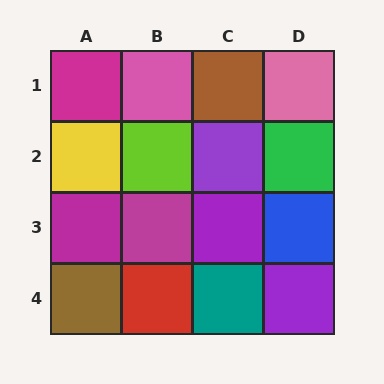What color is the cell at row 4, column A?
Brown.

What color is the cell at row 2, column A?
Yellow.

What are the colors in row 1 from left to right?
Magenta, pink, brown, pink.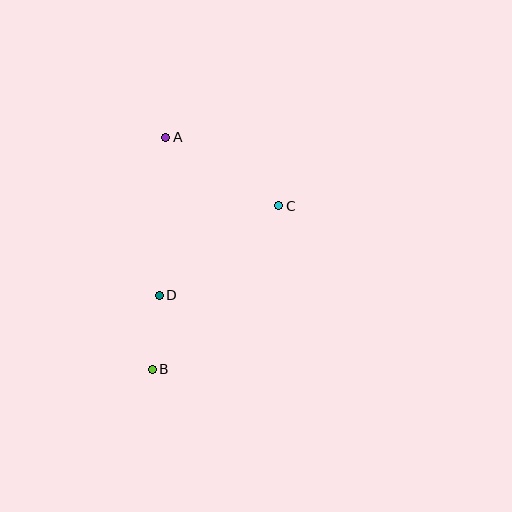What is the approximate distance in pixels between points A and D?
The distance between A and D is approximately 158 pixels.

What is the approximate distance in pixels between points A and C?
The distance between A and C is approximately 132 pixels.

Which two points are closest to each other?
Points B and D are closest to each other.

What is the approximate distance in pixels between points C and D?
The distance between C and D is approximately 149 pixels.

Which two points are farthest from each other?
Points A and B are farthest from each other.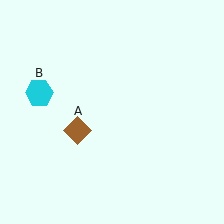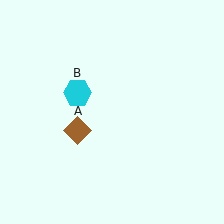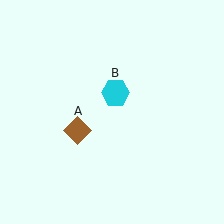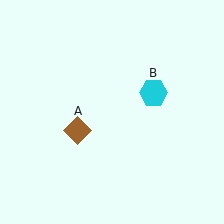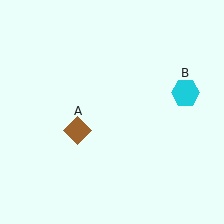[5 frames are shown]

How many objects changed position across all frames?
1 object changed position: cyan hexagon (object B).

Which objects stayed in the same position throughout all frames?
Brown diamond (object A) remained stationary.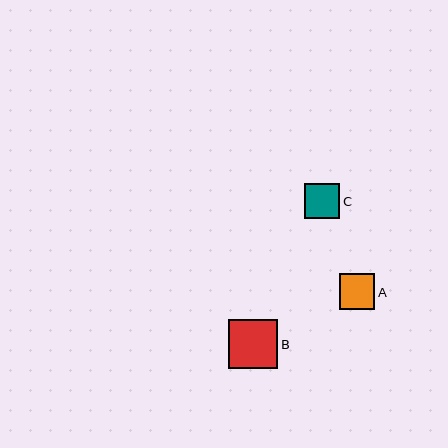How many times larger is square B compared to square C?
Square B is approximately 1.4 times the size of square C.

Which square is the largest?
Square B is the largest with a size of approximately 49 pixels.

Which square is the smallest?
Square C is the smallest with a size of approximately 36 pixels.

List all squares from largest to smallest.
From largest to smallest: B, A, C.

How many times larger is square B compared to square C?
Square B is approximately 1.4 times the size of square C.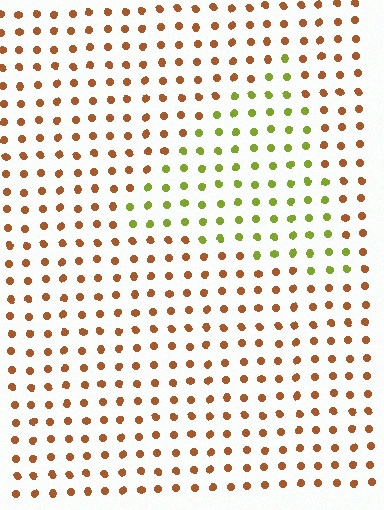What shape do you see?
I see a triangle.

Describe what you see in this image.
The image is filled with small brown elements in a uniform arrangement. A triangle-shaped region is visible where the elements are tinted to a slightly different hue, forming a subtle color boundary.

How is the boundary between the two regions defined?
The boundary is defined purely by a slight shift in hue (about 58 degrees). Spacing, size, and orientation are identical on both sides.